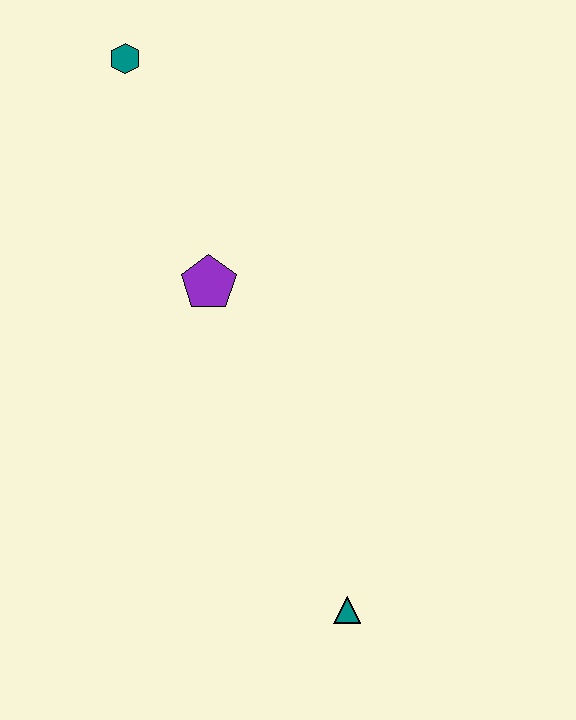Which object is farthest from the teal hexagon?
The teal triangle is farthest from the teal hexagon.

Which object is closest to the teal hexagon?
The purple pentagon is closest to the teal hexagon.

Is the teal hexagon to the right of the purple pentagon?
No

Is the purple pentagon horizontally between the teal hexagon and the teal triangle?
Yes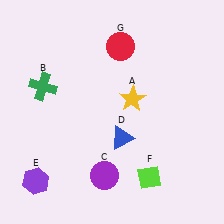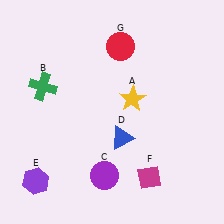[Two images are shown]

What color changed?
The diamond (F) changed from lime in Image 1 to magenta in Image 2.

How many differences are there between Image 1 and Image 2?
There is 1 difference between the two images.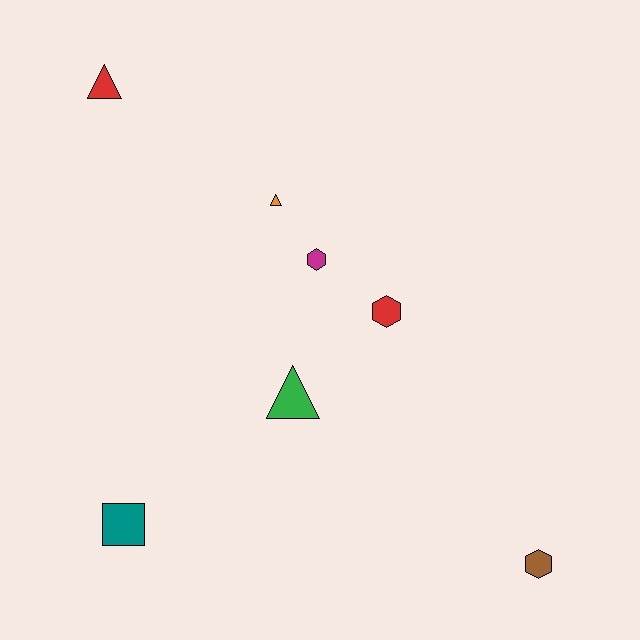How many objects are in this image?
There are 7 objects.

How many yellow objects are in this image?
There are no yellow objects.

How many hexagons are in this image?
There are 3 hexagons.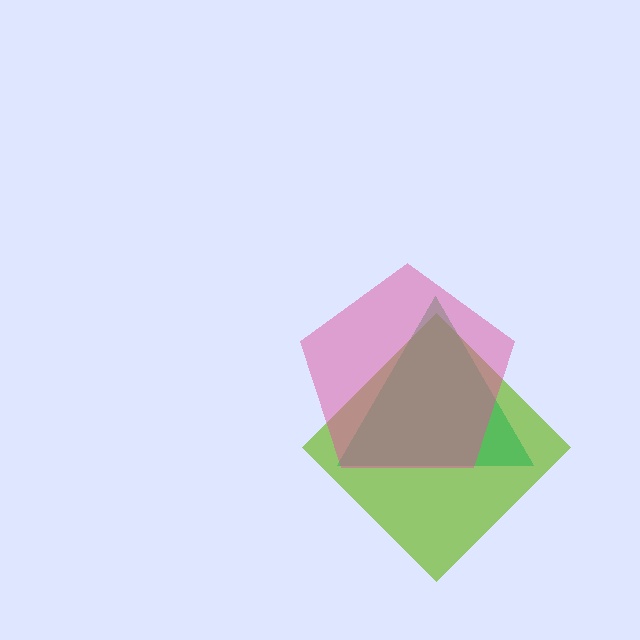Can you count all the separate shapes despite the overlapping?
Yes, there are 3 separate shapes.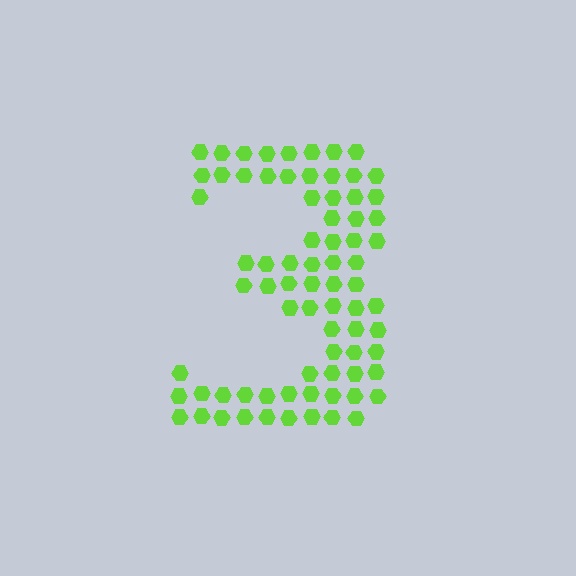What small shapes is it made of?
It is made of small hexagons.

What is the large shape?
The large shape is the digit 3.